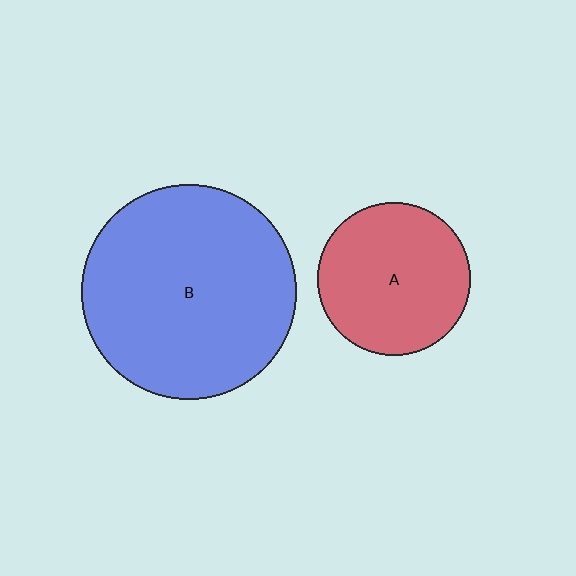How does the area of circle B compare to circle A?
Approximately 2.0 times.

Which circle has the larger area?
Circle B (blue).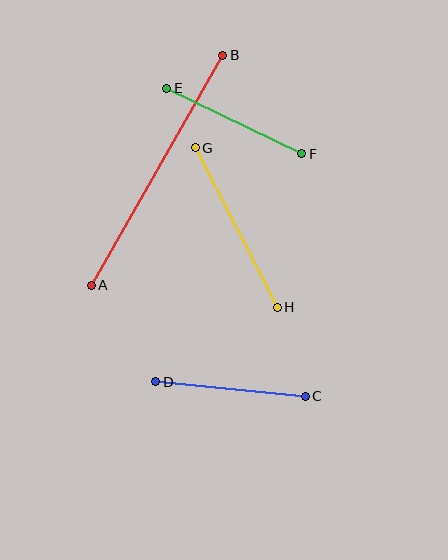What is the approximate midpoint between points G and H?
The midpoint is at approximately (236, 228) pixels.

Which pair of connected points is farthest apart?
Points A and B are farthest apart.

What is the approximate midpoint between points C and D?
The midpoint is at approximately (231, 389) pixels.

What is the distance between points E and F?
The distance is approximately 150 pixels.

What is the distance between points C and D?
The distance is approximately 150 pixels.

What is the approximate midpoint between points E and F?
The midpoint is at approximately (234, 121) pixels.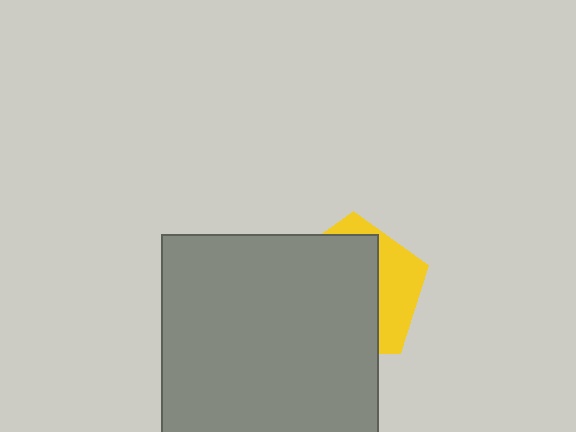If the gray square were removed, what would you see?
You would see the complete yellow pentagon.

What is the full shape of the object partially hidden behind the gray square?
The partially hidden object is a yellow pentagon.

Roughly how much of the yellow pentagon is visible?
A small part of it is visible (roughly 31%).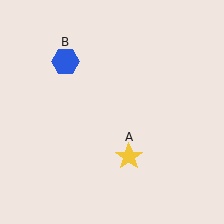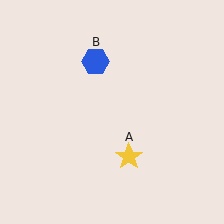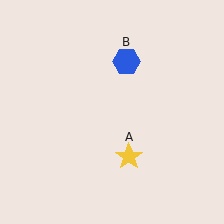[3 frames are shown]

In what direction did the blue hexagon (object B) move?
The blue hexagon (object B) moved right.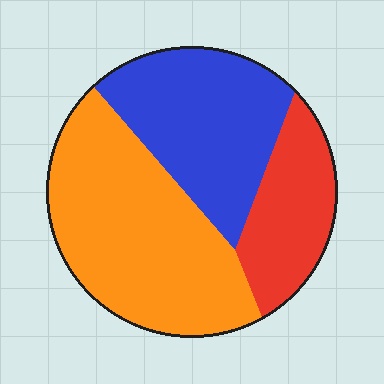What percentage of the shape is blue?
Blue takes up about one third (1/3) of the shape.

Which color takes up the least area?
Red, at roughly 20%.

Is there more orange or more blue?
Orange.